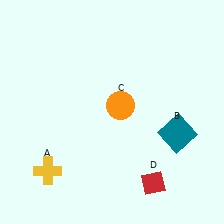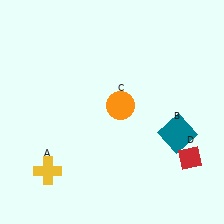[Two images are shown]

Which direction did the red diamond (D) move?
The red diamond (D) moved right.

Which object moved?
The red diamond (D) moved right.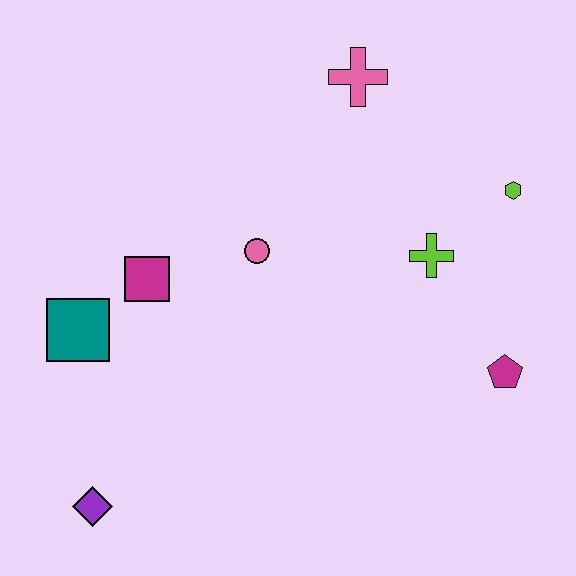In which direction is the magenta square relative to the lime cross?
The magenta square is to the left of the lime cross.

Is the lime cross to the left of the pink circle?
No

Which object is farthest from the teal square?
The lime hexagon is farthest from the teal square.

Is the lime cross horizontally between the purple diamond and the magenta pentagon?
Yes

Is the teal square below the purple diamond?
No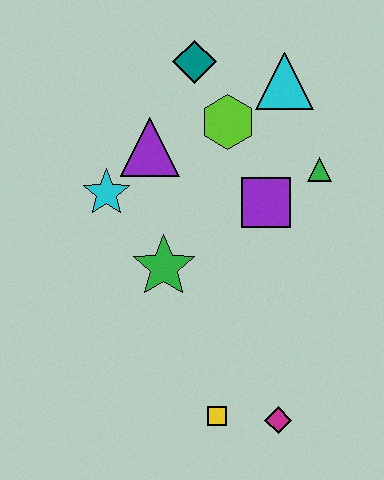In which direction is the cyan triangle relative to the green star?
The cyan triangle is above the green star.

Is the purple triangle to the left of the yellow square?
Yes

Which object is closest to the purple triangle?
The cyan star is closest to the purple triangle.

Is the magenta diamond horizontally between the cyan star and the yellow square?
No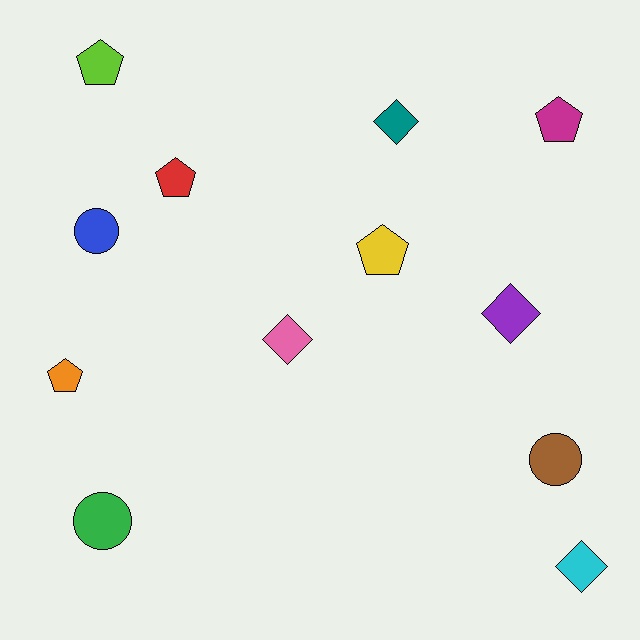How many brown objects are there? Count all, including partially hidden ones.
There is 1 brown object.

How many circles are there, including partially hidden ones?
There are 3 circles.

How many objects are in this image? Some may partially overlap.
There are 12 objects.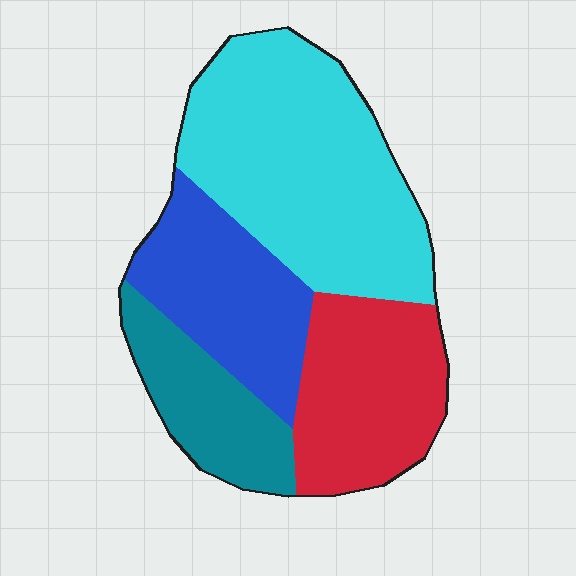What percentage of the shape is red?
Red takes up about one quarter (1/4) of the shape.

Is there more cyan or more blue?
Cyan.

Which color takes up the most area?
Cyan, at roughly 40%.